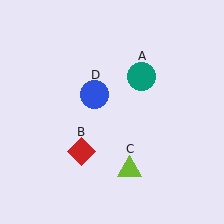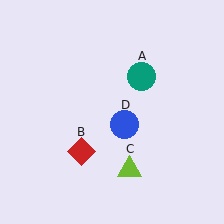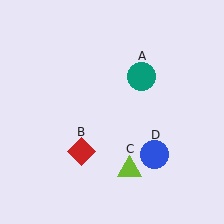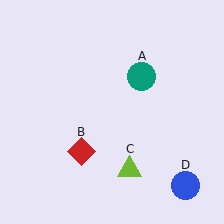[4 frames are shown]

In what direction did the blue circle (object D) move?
The blue circle (object D) moved down and to the right.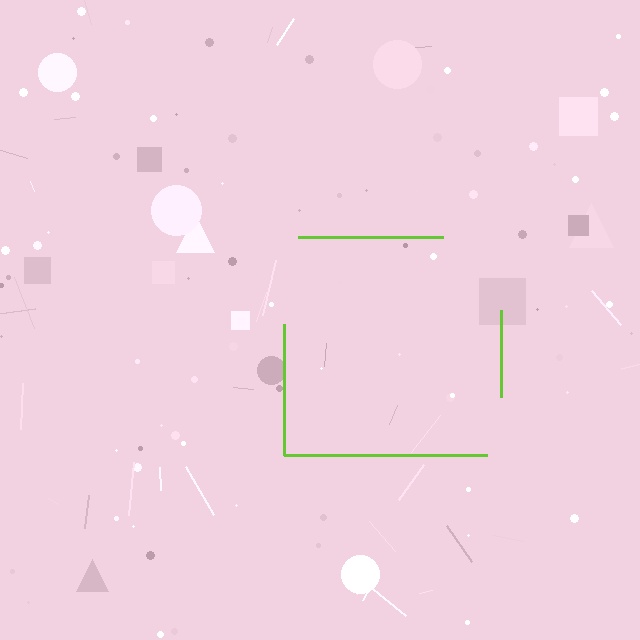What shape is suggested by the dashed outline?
The dashed outline suggests a square.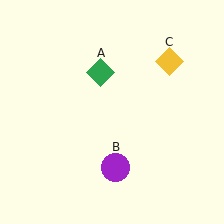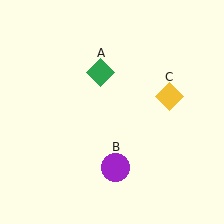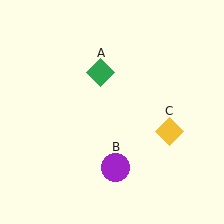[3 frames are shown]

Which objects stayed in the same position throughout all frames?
Green diamond (object A) and purple circle (object B) remained stationary.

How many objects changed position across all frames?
1 object changed position: yellow diamond (object C).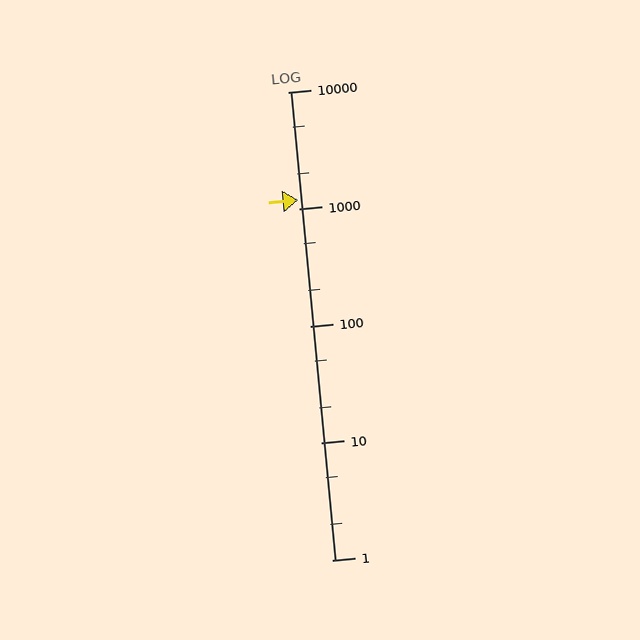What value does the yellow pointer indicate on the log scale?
The pointer indicates approximately 1200.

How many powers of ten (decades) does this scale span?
The scale spans 4 decades, from 1 to 10000.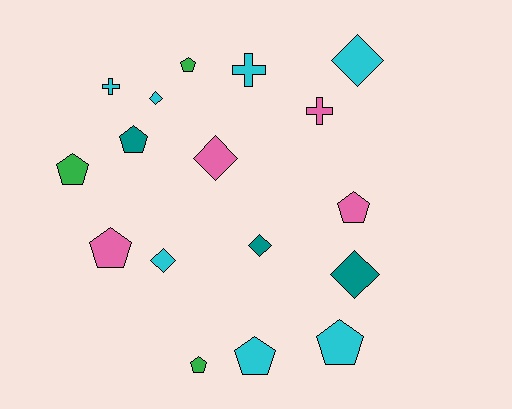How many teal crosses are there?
There are no teal crosses.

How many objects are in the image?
There are 17 objects.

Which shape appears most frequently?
Pentagon, with 8 objects.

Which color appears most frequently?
Cyan, with 7 objects.